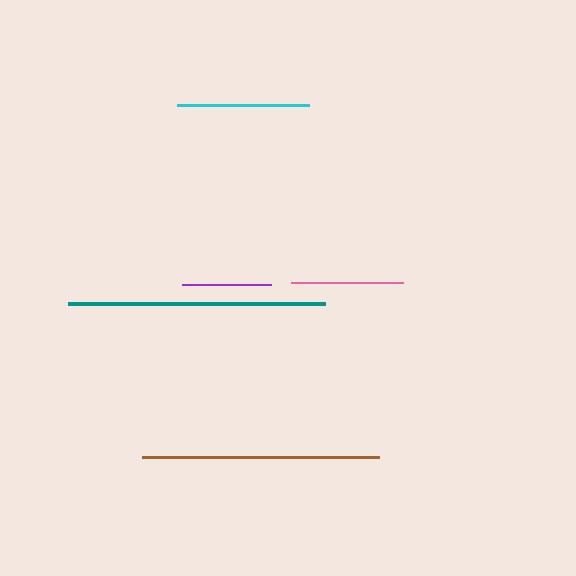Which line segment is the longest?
The teal line is the longest at approximately 257 pixels.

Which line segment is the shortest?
The purple line is the shortest at approximately 89 pixels.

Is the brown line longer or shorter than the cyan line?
The brown line is longer than the cyan line.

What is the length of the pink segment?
The pink segment is approximately 112 pixels long.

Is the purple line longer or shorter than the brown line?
The brown line is longer than the purple line.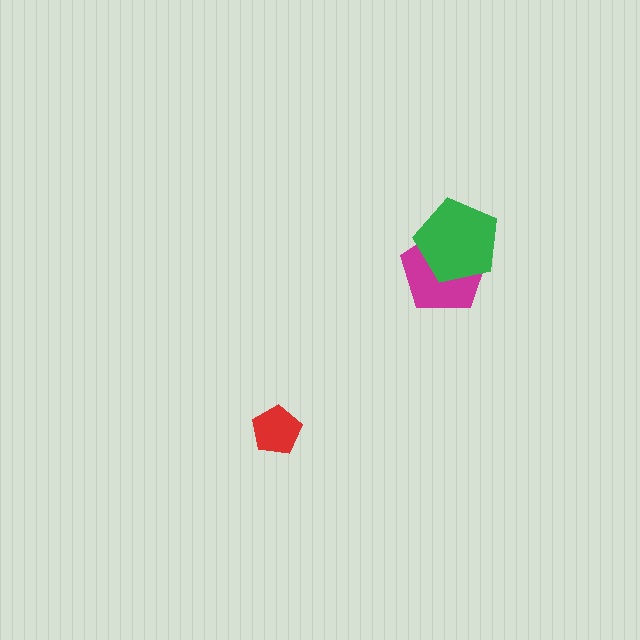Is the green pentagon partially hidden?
No, no other shape covers it.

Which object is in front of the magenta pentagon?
The green pentagon is in front of the magenta pentagon.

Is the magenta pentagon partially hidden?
Yes, it is partially covered by another shape.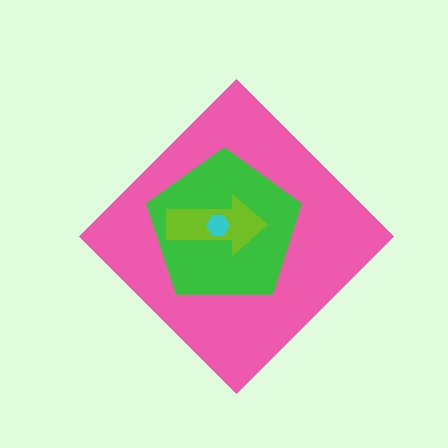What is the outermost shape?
The pink diamond.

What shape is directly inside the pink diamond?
The green pentagon.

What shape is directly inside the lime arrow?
The cyan hexagon.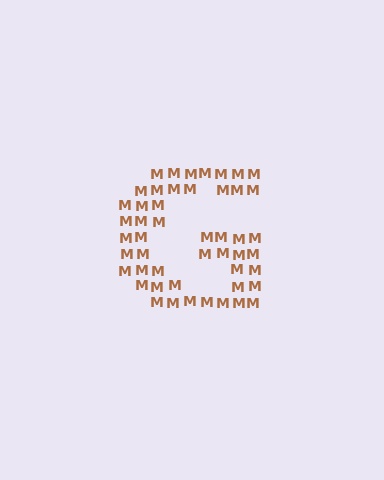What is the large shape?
The large shape is the letter G.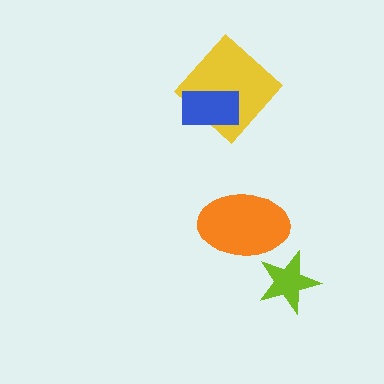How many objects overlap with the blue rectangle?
1 object overlaps with the blue rectangle.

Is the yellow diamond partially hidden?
Yes, it is partially covered by another shape.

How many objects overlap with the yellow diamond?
1 object overlaps with the yellow diamond.